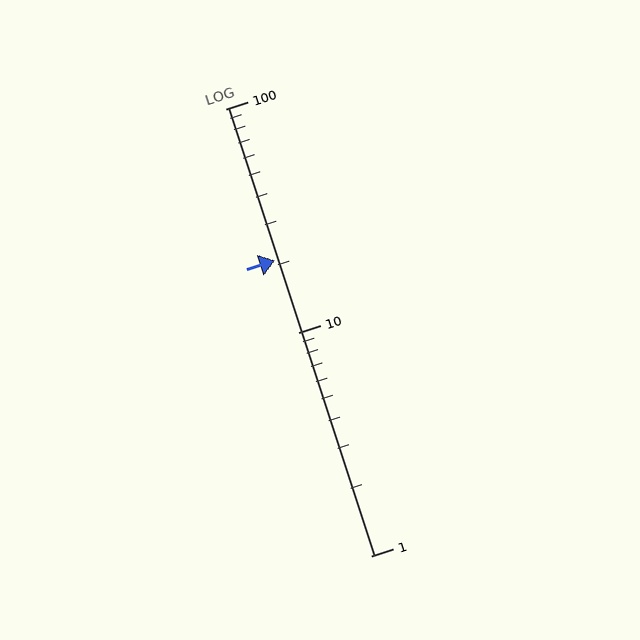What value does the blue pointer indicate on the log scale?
The pointer indicates approximately 21.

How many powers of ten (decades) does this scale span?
The scale spans 2 decades, from 1 to 100.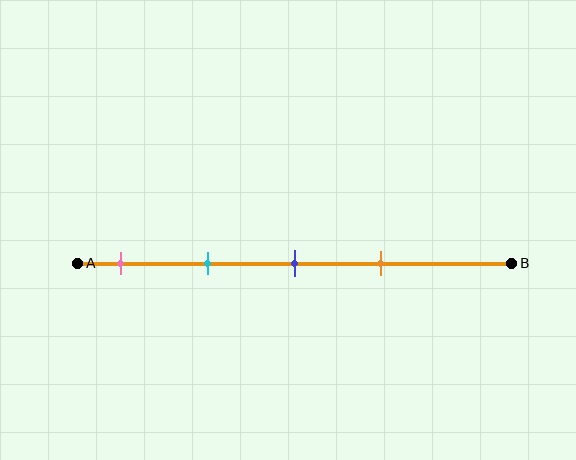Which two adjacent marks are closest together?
The blue and orange marks are the closest adjacent pair.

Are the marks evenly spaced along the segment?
Yes, the marks are approximately evenly spaced.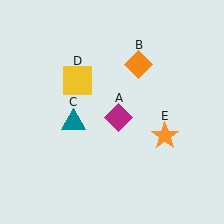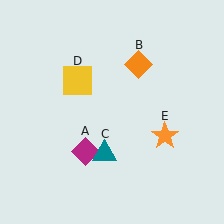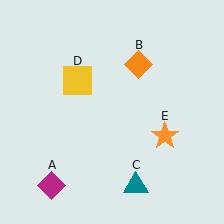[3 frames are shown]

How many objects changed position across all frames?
2 objects changed position: magenta diamond (object A), teal triangle (object C).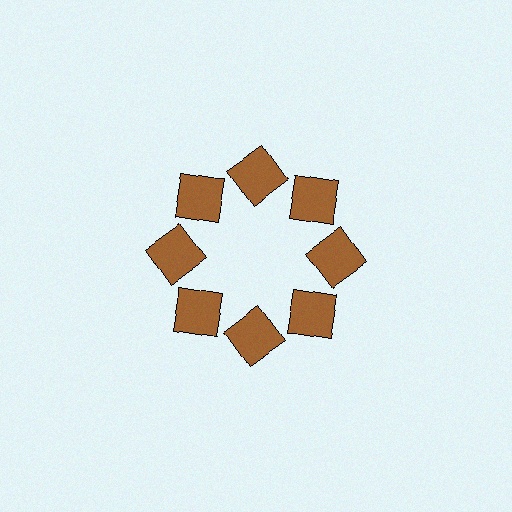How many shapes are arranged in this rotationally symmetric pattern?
There are 8 shapes, arranged in 8 groups of 1.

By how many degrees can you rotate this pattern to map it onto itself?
The pattern maps onto itself every 45 degrees of rotation.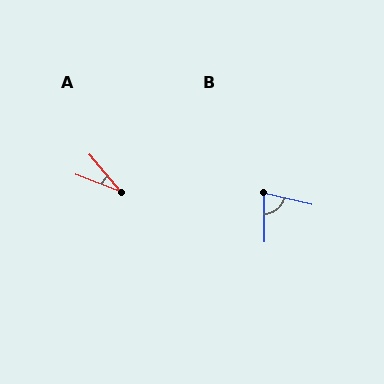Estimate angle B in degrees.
Approximately 77 degrees.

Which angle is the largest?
B, at approximately 77 degrees.